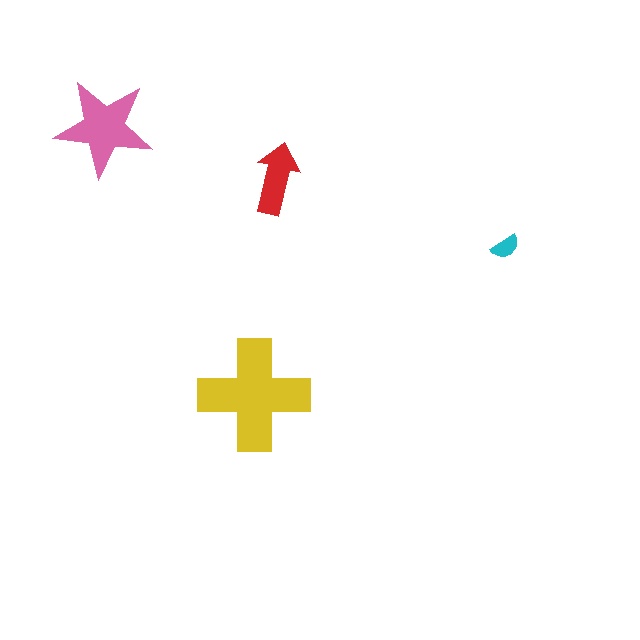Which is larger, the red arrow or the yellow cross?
The yellow cross.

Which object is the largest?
The yellow cross.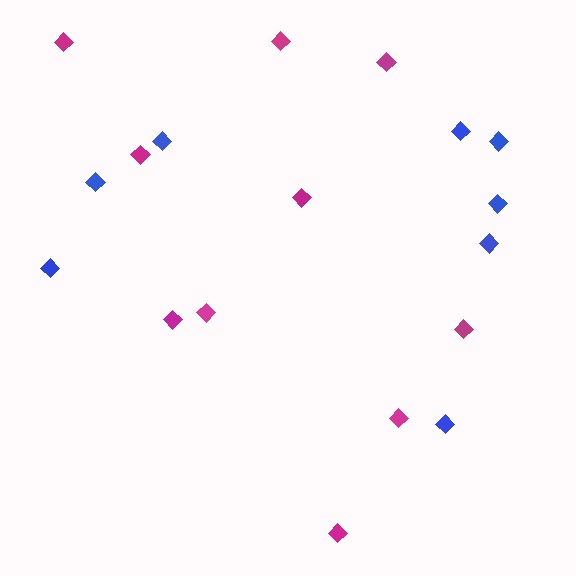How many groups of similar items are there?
There are 2 groups: one group of magenta diamonds (10) and one group of blue diamonds (8).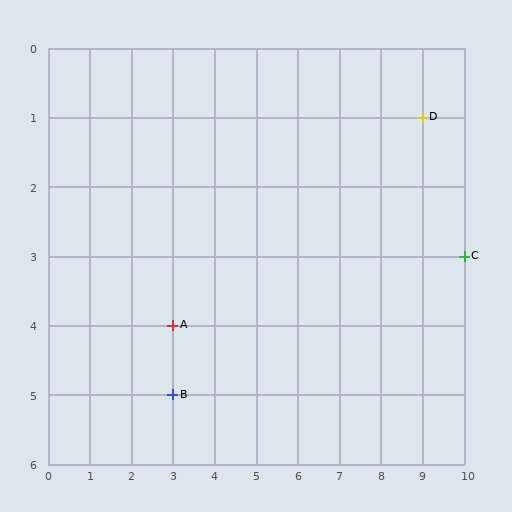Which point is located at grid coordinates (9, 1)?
Point D is at (9, 1).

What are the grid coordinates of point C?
Point C is at grid coordinates (10, 3).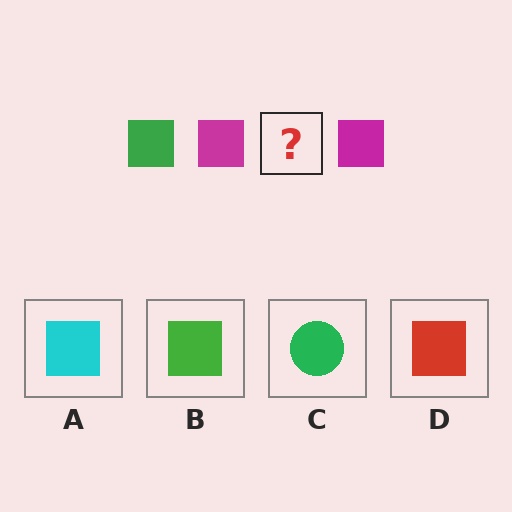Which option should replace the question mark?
Option B.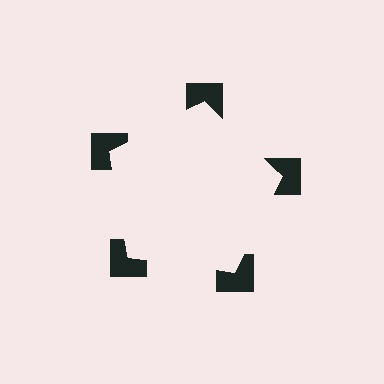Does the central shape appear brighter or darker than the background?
It typically appears slightly brighter than the background, even though no actual brightness change is drawn.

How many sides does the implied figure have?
5 sides.